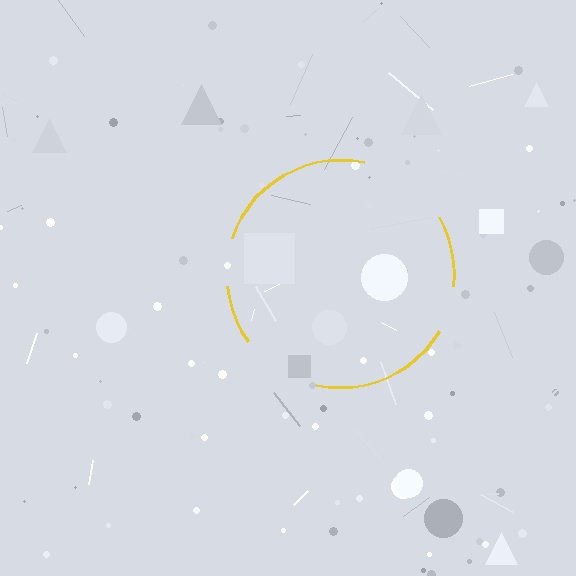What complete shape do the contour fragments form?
The contour fragments form a circle.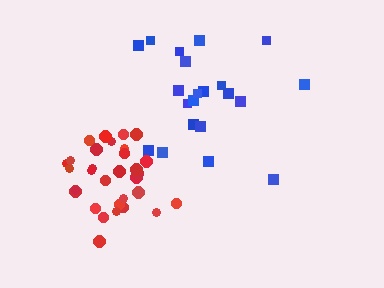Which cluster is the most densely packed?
Red.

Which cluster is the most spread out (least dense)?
Blue.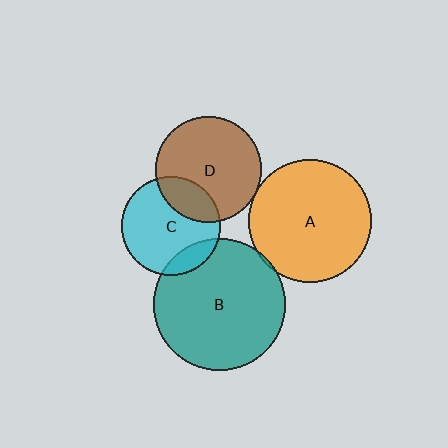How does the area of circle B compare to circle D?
Approximately 1.5 times.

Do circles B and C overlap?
Yes.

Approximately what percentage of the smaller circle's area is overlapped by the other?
Approximately 15%.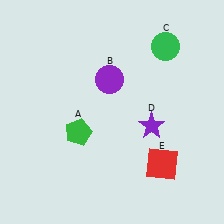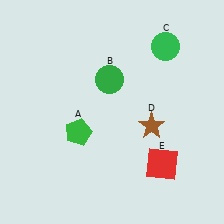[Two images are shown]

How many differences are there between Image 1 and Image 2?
There are 2 differences between the two images.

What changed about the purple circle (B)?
In Image 1, B is purple. In Image 2, it changed to green.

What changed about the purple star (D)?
In Image 1, D is purple. In Image 2, it changed to brown.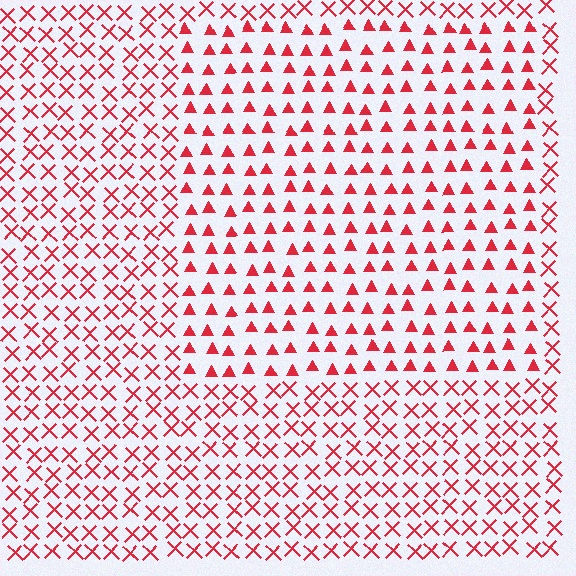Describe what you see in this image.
The image is filled with small red elements arranged in a uniform grid. A rectangle-shaped region contains triangles, while the surrounding area contains X marks. The boundary is defined purely by the change in element shape.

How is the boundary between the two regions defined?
The boundary is defined by a change in element shape: triangles inside vs. X marks outside. All elements share the same color and spacing.